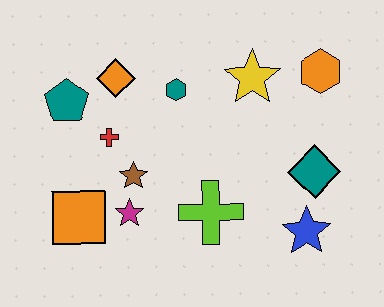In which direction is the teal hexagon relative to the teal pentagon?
The teal hexagon is to the right of the teal pentagon.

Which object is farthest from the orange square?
The orange hexagon is farthest from the orange square.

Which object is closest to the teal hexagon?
The orange diamond is closest to the teal hexagon.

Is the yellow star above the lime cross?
Yes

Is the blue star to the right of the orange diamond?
Yes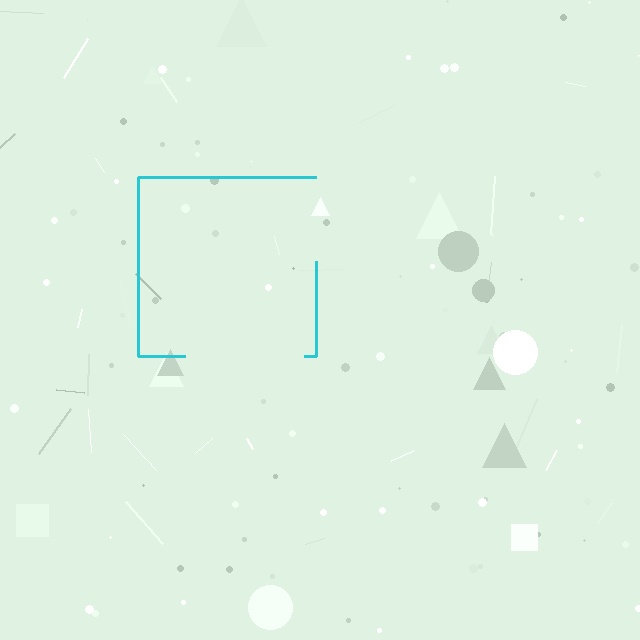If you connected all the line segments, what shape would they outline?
They would outline a square.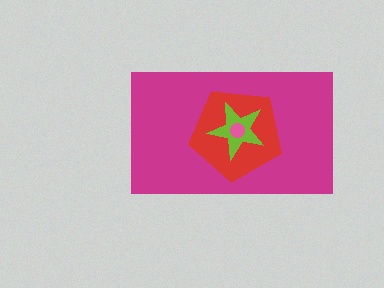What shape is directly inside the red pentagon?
The lime star.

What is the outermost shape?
The magenta rectangle.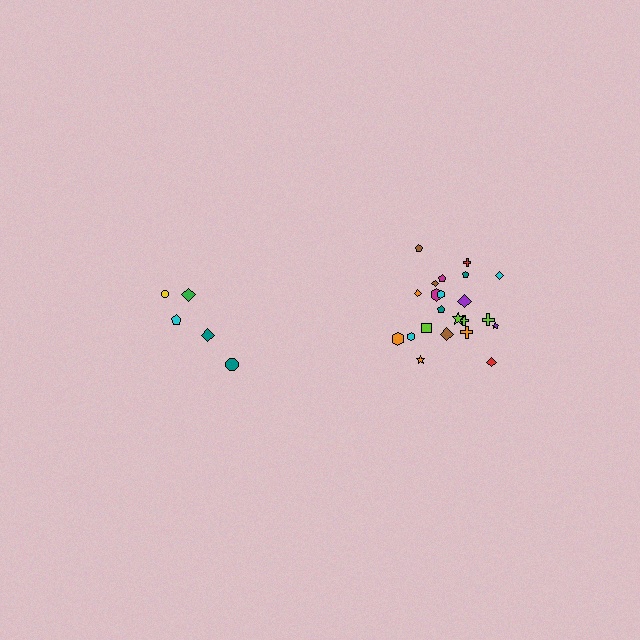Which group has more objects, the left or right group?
The right group.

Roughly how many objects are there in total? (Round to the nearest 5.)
Roughly 25 objects in total.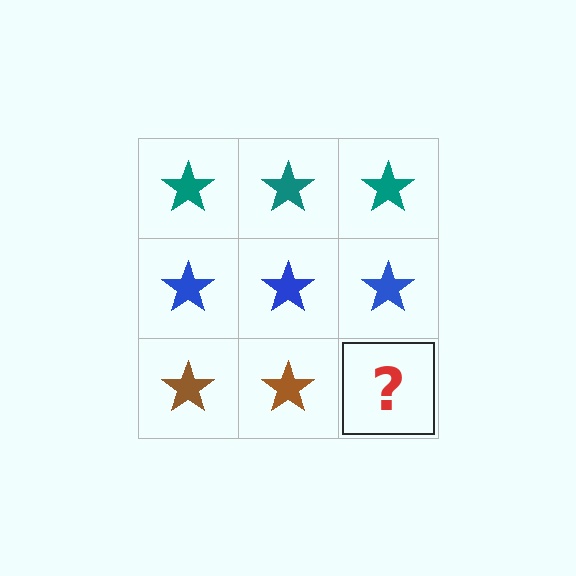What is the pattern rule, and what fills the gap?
The rule is that each row has a consistent color. The gap should be filled with a brown star.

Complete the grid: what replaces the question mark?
The question mark should be replaced with a brown star.